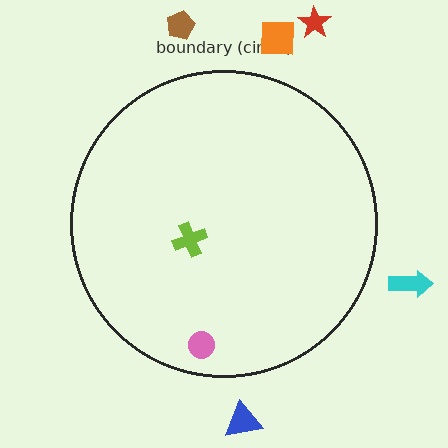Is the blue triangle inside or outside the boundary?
Outside.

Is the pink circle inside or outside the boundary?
Inside.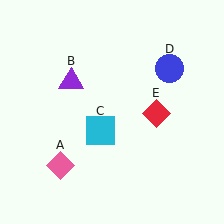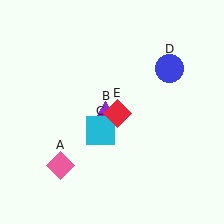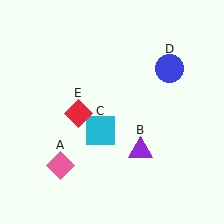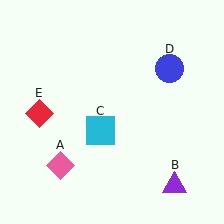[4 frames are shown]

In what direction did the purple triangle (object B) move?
The purple triangle (object B) moved down and to the right.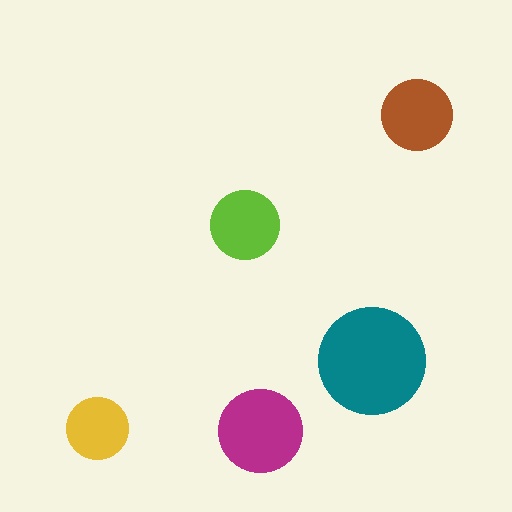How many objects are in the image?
There are 5 objects in the image.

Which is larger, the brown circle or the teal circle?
The teal one.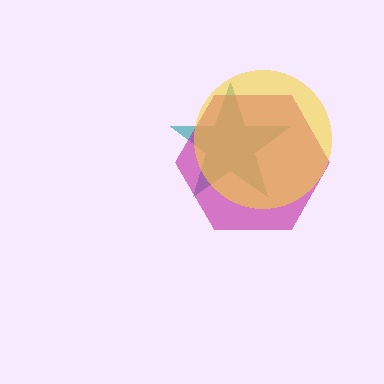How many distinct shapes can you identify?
There are 3 distinct shapes: a teal star, a magenta hexagon, a yellow circle.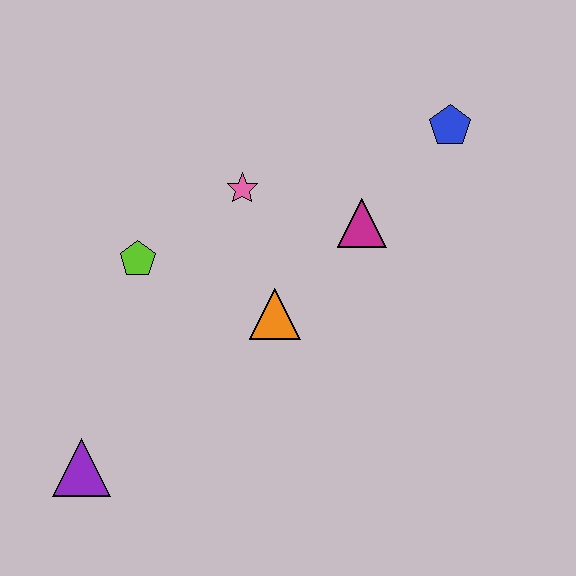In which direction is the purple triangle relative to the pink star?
The purple triangle is below the pink star.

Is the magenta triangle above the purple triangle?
Yes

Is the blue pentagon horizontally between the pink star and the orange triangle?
No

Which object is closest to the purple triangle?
The lime pentagon is closest to the purple triangle.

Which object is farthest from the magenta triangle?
The purple triangle is farthest from the magenta triangle.